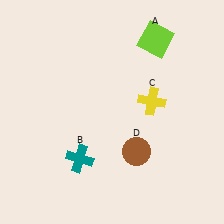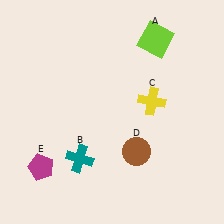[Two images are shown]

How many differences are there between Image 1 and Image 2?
There is 1 difference between the two images.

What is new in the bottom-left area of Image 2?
A magenta pentagon (E) was added in the bottom-left area of Image 2.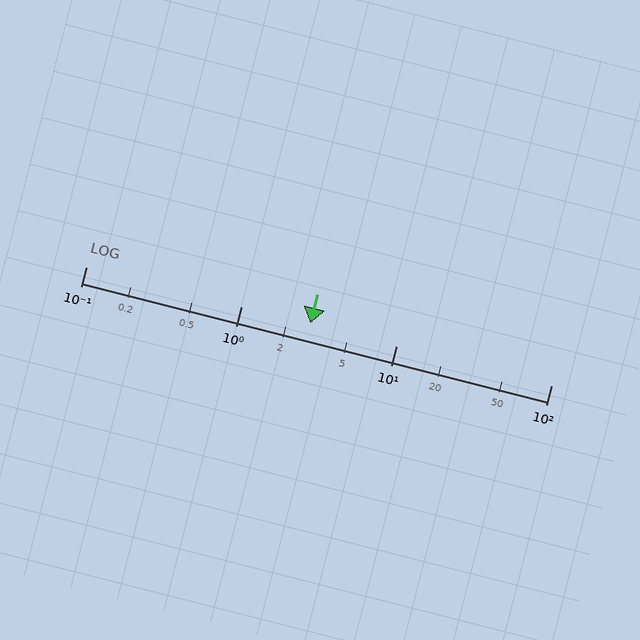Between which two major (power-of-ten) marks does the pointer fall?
The pointer is between 1 and 10.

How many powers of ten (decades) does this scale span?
The scale spans 3 decades, from 0.1 to 100.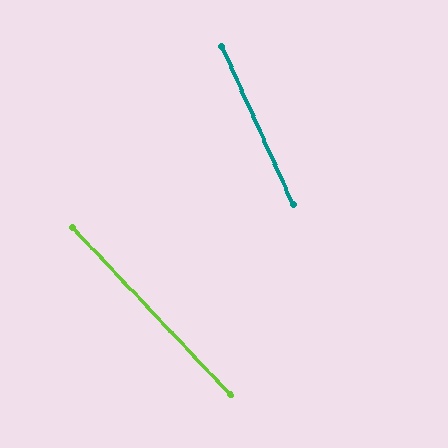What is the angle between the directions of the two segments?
Approximately 19 degrees.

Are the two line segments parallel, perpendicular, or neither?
Neither parallel nor perpendicular — they differ by about 19°.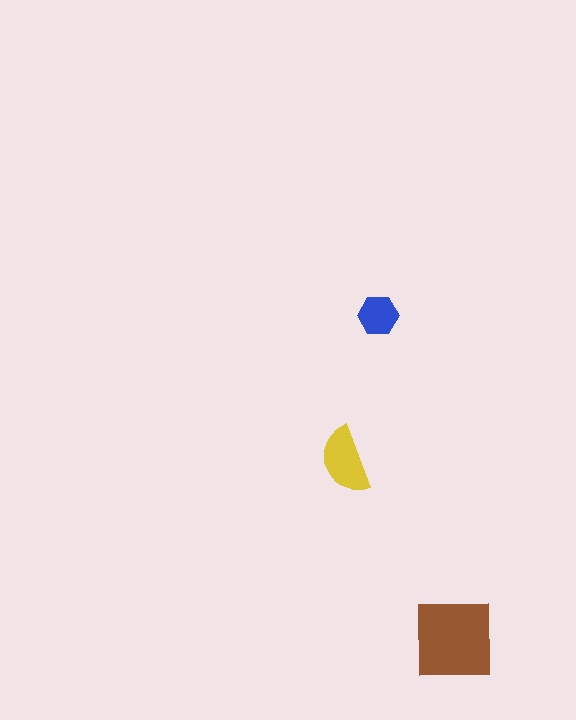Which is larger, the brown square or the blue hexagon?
The brown square.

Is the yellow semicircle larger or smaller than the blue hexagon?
Larger.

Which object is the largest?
The brown square.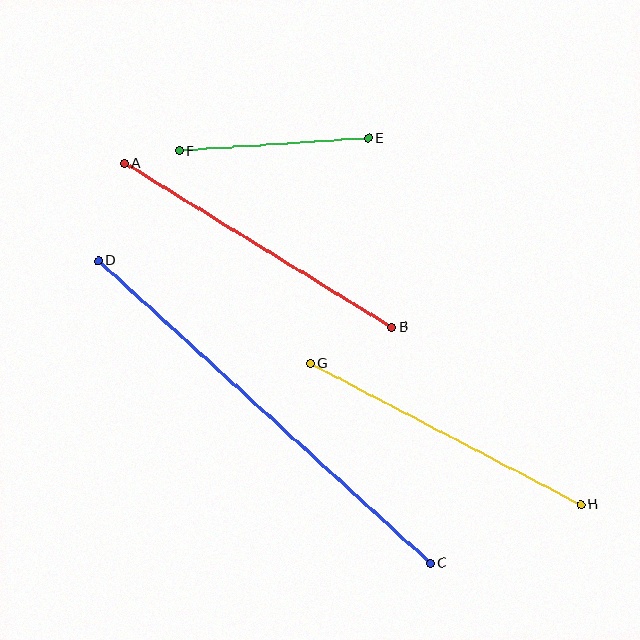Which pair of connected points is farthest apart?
Points C and D are farthest apart.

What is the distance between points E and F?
The distance is approximately 189 pixels.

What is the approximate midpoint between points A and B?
The midpoint is at approximately (258, 245) pixels.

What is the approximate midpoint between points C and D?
The midpoint is at approximately (265, 412) pixels.